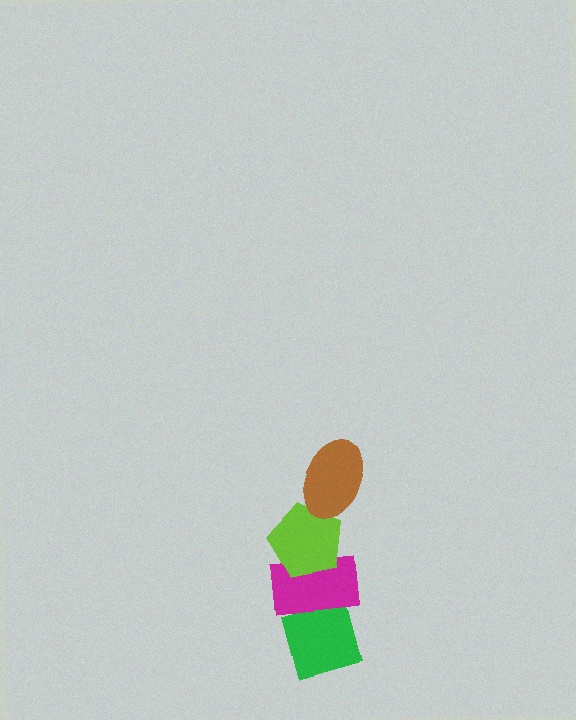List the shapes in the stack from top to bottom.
From top to bottom: the brown ellipse, the lime pentagon, the magenta rectangle, the green diamond.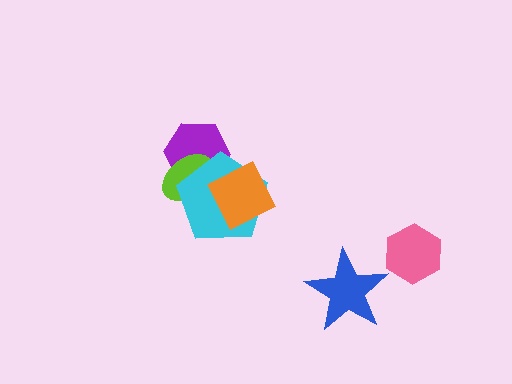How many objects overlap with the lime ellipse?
3 objects overlap with the lime ellipse.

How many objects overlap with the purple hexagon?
3 objects overlap with the purple hexagon.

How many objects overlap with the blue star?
0 objects overlap with the blue star.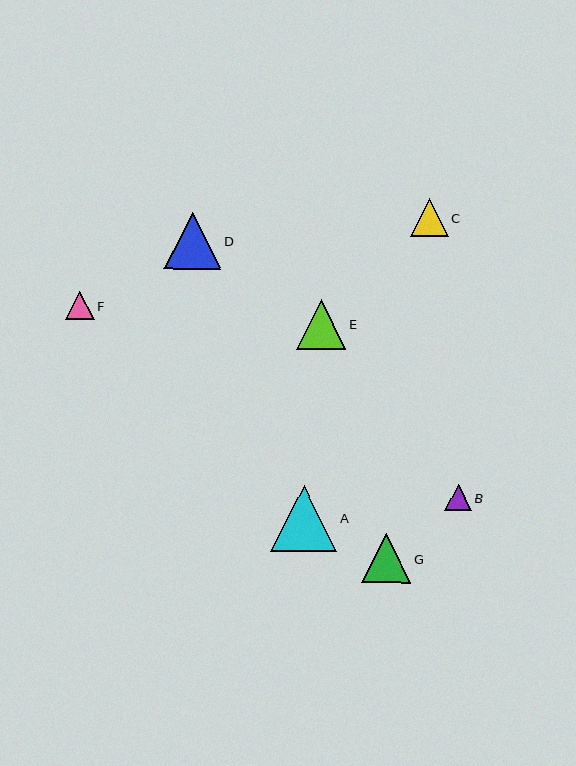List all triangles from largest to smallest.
From largest to smallest: A, D, E, G, C, F, B.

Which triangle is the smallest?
Triangle B is the smallest with a size of approximately 26 pixels.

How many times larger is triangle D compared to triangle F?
Triangle D is approximately 2.0 times the size of triangle F.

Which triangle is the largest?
Triangle A is the largest with a size of approximately 67 pixels.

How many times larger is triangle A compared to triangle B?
Triangle A is approximately 2.5 times the size of triangle B.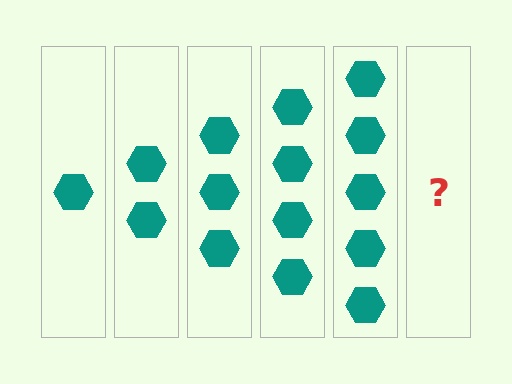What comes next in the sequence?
The next element should be 6 hexagons.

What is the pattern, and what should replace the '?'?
The pattern is that each step adds one more hexagon. The '?' should be 6 hexagons.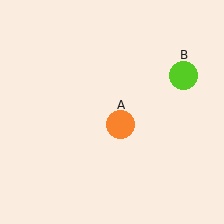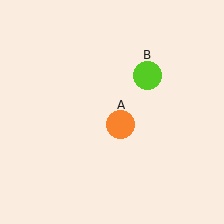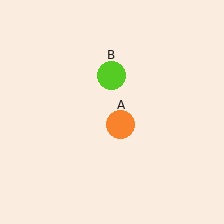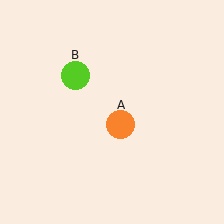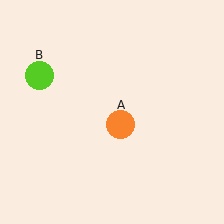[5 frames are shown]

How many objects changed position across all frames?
1 object changed position: lime circle (object B).